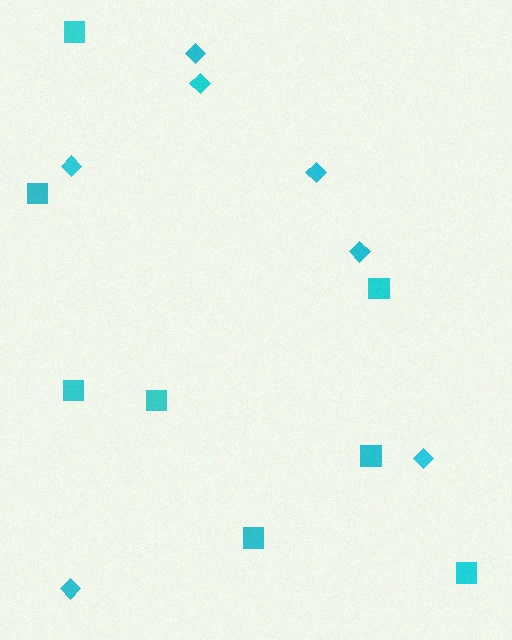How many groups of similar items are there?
There are 2 groups: one group of squares (8) and one group of diamonds (7).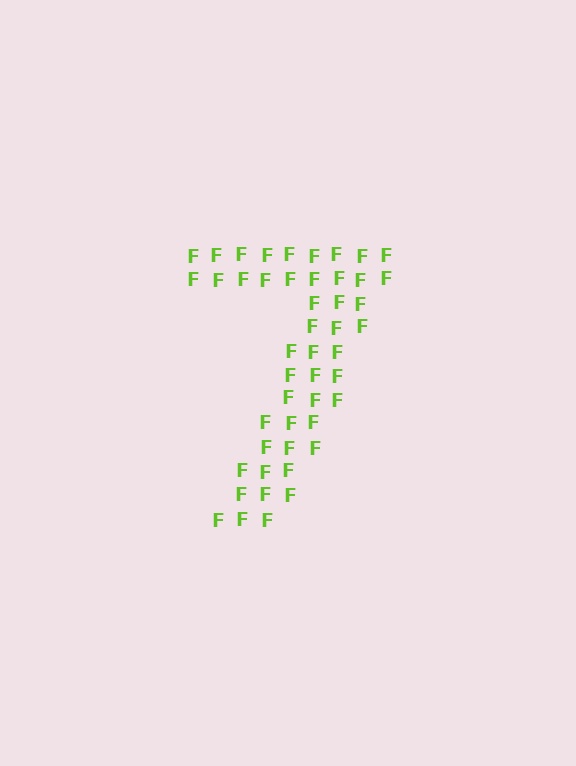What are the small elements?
The small elements are letter F's.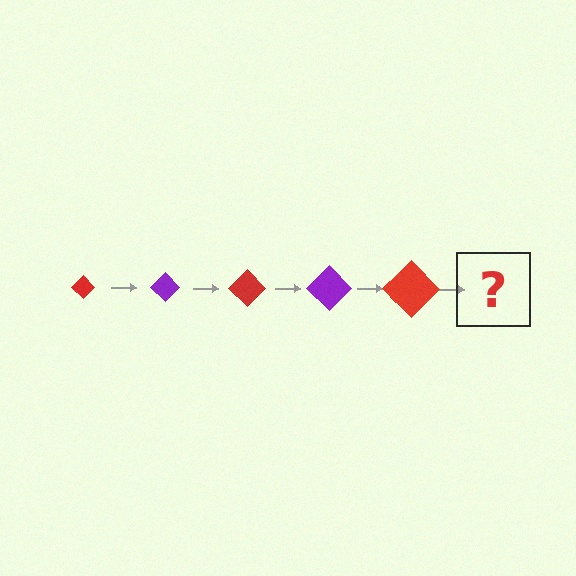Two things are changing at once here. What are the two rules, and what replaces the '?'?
The two rules are that the diamond grows larger each step and the color cycles through red and purple. The '?' should be a purple diamond, larger than the previous one.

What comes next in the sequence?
The next element should be a purple diamond, larger than the previous one.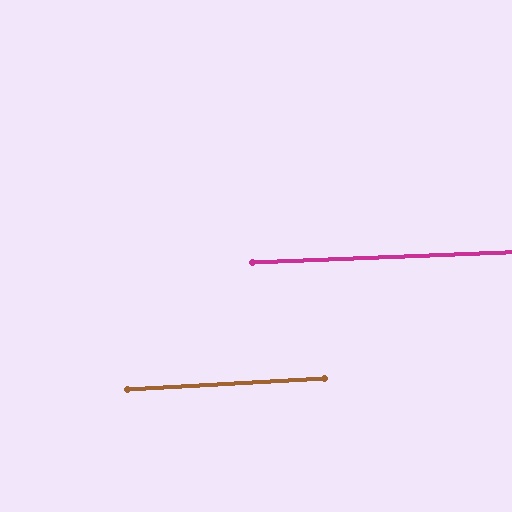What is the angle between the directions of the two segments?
Approximately 1 degree.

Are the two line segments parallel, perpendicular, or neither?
Parallel — their directions differ by only 0.8°.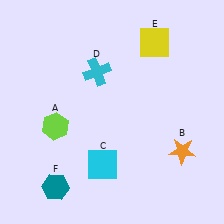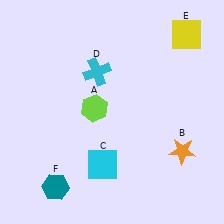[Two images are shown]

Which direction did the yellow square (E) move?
The yellow square (E) moved right.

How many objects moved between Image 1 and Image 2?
2 objects moved between the two images.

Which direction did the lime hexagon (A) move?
The lime hexagon (A) moved right.